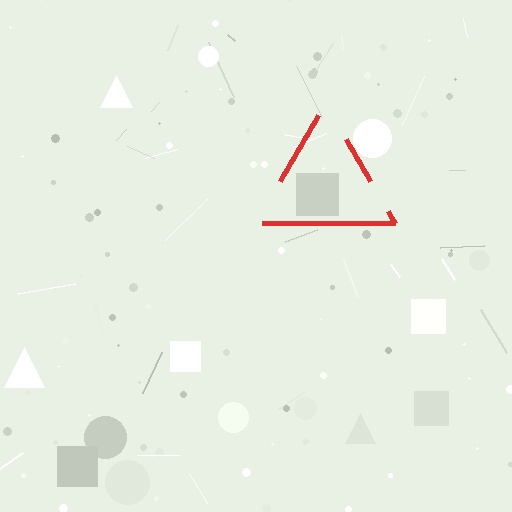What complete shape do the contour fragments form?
The contour fragments form a triangle.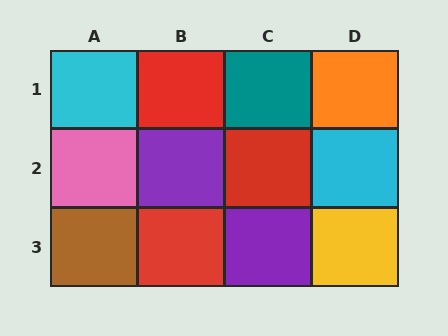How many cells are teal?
1 cell is teal.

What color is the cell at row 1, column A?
Cyan.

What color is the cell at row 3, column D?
Yellow.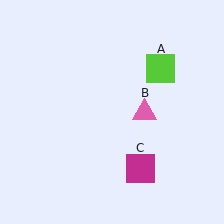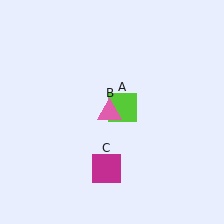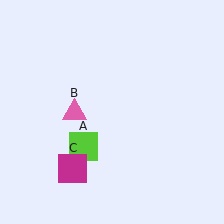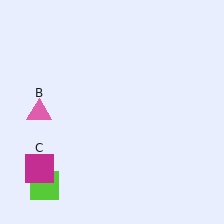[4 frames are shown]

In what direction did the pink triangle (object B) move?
The pink triangle (object B) moved left.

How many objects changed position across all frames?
3 objects changed position: lime square (object A), pink triangle (object B), magenta square (object C).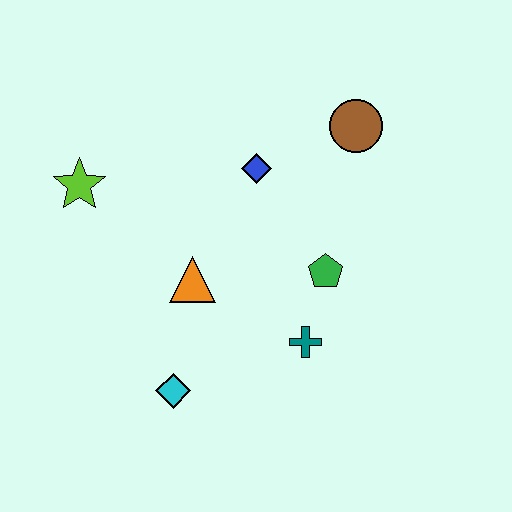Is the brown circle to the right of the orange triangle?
Yes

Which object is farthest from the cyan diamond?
The brown circle is farthest from the cyan diamond.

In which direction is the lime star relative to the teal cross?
The lime star is to the left of the teal cross.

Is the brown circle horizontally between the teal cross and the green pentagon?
No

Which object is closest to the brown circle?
The blue diamond is closest to the brown circle.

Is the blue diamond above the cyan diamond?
Yes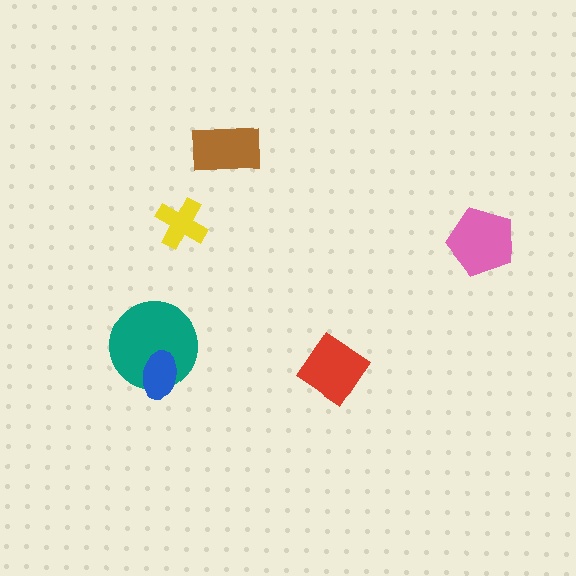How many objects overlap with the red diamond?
0 objects overlap with the red diamond.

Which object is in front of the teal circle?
The blue ellipse is in front of the teal circle.